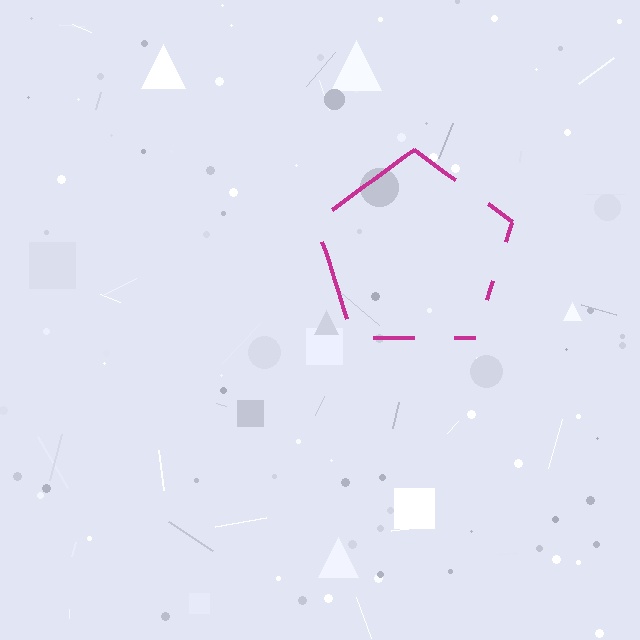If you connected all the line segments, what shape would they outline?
They would outline a pentagon.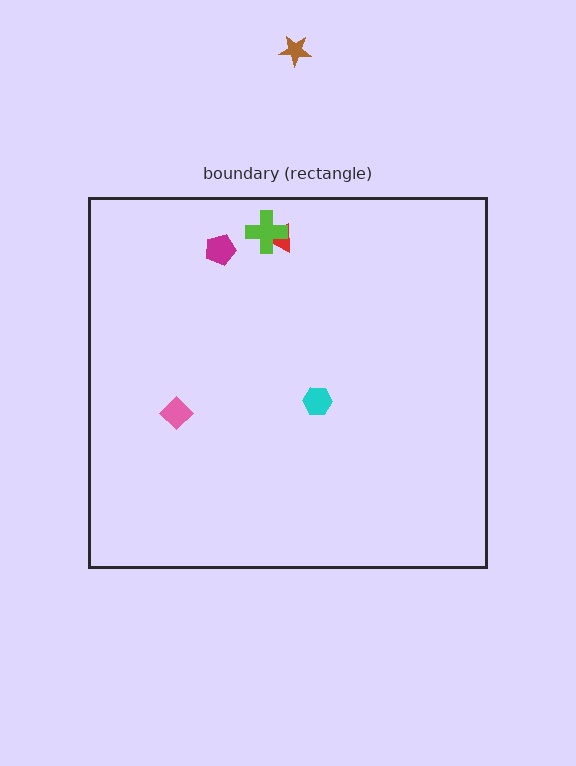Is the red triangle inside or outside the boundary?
Inside.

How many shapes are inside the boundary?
5 inside, 1 outside.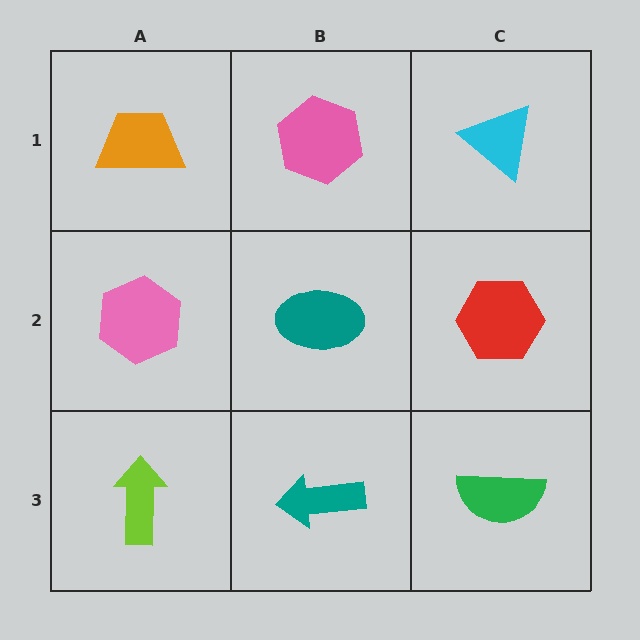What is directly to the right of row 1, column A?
A pink hexagon.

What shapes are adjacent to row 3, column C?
A red hexagon (row 2, column C), a teal arrow (row 3, column B).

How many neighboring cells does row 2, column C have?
3.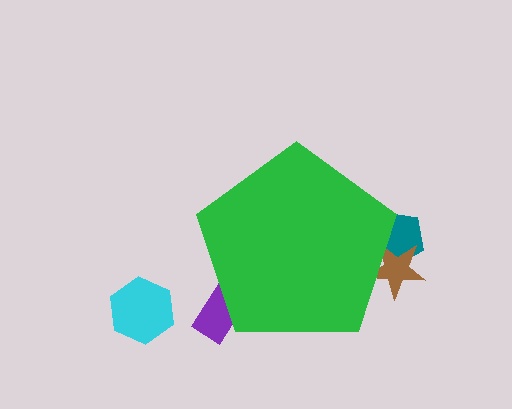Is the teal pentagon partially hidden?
Yes, the teal pentagon is partially hidden behind the green pentagon.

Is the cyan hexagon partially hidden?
No, the cyan hexagon is fully visible.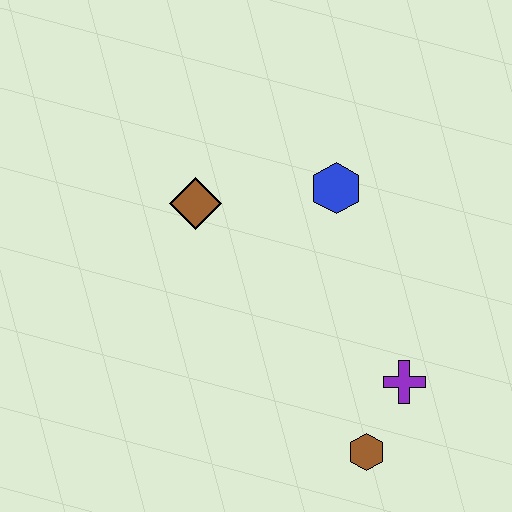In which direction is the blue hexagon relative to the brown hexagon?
The blue hexagon is above the brown hexagon.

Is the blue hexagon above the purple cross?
Yes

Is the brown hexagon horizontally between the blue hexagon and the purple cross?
Yes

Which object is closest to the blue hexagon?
The brown diamond is closest to the blue hexagon.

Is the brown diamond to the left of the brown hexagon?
Yes